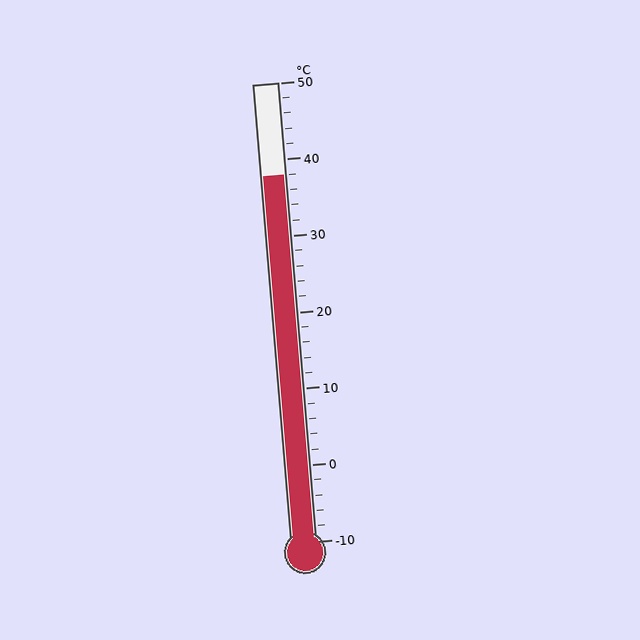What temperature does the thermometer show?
The thermometer shows approximately 38°C.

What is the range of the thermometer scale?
The thermometer scale ranges from -10°C to 50°C.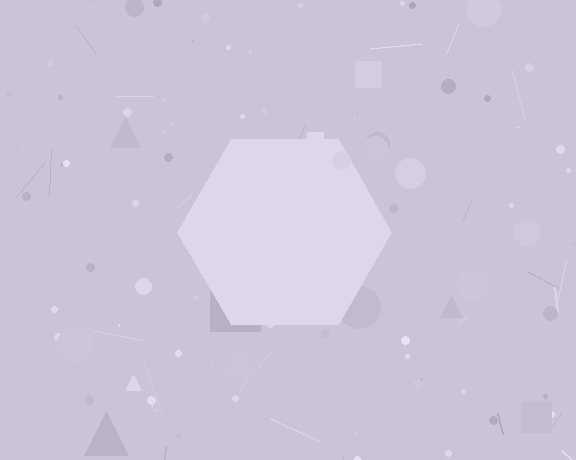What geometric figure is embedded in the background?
A hexagon is embedded in the background.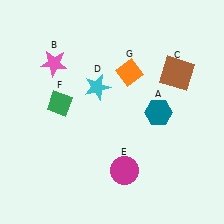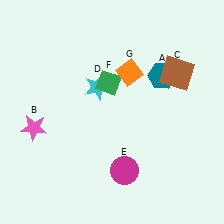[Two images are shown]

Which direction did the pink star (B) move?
The pink star (B) moved down.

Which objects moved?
The objects that moved are: the teal hexagon (A), the pink star (B), the green diamond (F).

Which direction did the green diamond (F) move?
The green diamond (F) moved right.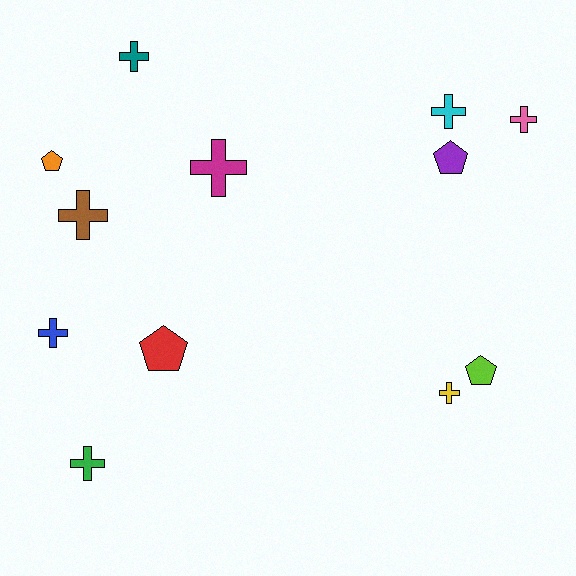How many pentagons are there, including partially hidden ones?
There are 4 pentagons.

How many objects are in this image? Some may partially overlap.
There are 12 objects.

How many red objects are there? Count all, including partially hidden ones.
There is 1 red object.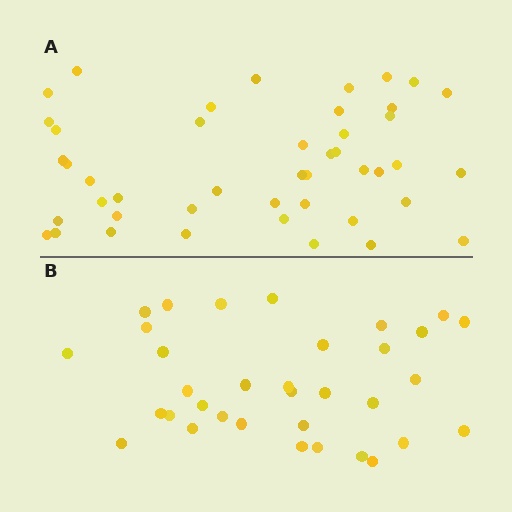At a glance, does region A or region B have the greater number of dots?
Region A (the top region) has more dots.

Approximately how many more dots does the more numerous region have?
Region A has roughly 12 or so more dots than region B.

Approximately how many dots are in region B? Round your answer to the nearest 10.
About 30 dots. (The exact count is 34, which rounds to 30.)